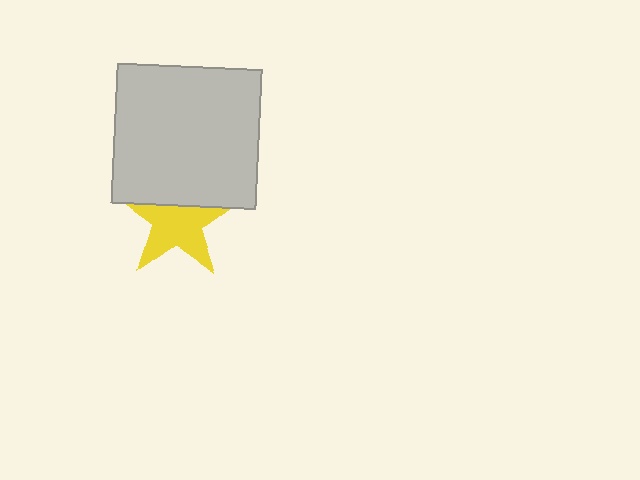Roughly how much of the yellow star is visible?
Most of it is visible (roughly 67%).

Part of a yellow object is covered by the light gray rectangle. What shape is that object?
It is a star.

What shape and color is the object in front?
The object in front is a light gray rectangle.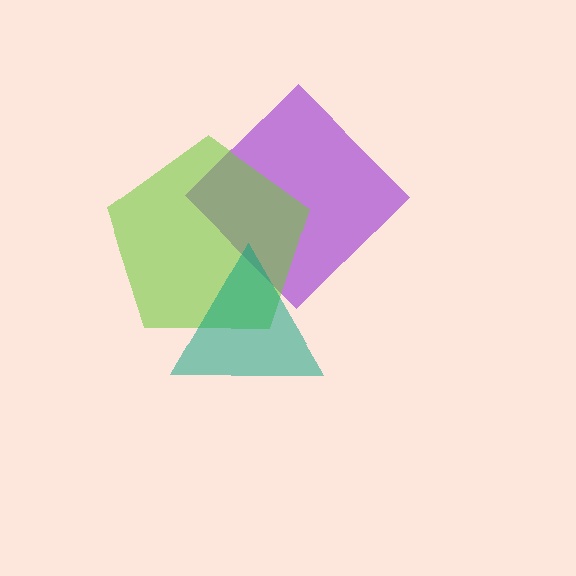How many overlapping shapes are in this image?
There are 3 overlapping shapes in the image.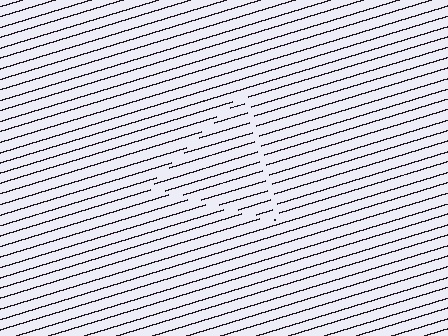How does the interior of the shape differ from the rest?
The interior of the shape contains the same grating, shifted by half a period — the contour is defined by the phase discontinuity where line-ends from the inner and outer gratings abut.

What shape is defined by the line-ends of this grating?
An illusory triangle. The interior of the shape contains the same grating, shifted by half a period — the contour is defined by the phase discontinuity where line-ends from the inner and outer gratings abut.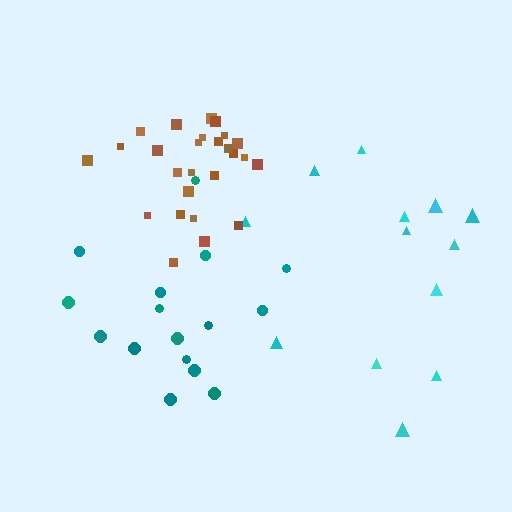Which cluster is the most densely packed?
Brown.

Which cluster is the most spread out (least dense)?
Cyan.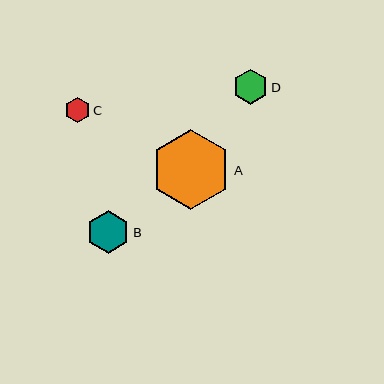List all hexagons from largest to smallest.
From largest to smallest: A, B, D, C.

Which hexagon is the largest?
Hexagon A is the largest with a size of approximately 80 pixels.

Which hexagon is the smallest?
Hexagon C is the smallest with a size of approximately 26 pixels.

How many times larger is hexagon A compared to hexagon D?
Hexagon A is approximately 2.3 times the size of hexagon D.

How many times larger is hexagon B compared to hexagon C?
Hexagon B is approximately 1.7 times the size of hexagon C.